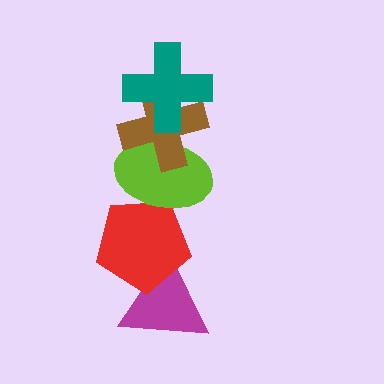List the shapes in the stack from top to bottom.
From top to bottom: the teal cross, the brown cross, the lime ellipse, the red pentagon, the magenta triangle.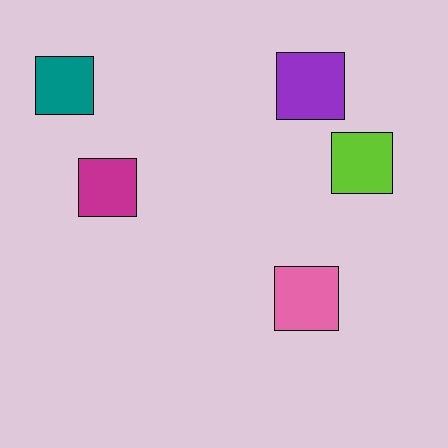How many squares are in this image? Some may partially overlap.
There are 5 squares.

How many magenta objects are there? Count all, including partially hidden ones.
There is 1 magenta object.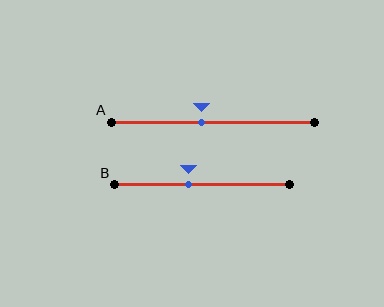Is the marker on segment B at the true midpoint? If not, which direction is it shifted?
No, the marker on segment B is shifted to the left by about 8% of the segment length.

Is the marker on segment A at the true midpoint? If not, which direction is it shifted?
No, the marker on segment A is shifted to the left by about 6% of the segment length.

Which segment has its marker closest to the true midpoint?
Segment A has its marker closest to the true midpoint.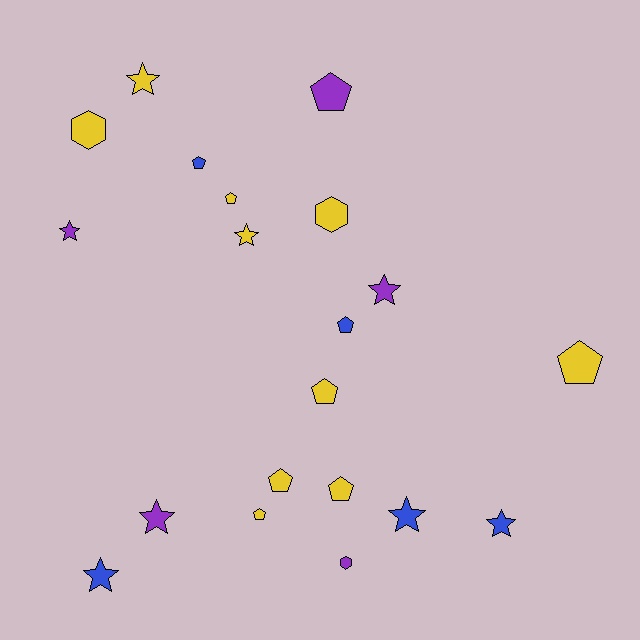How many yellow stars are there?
There are 2 yellow stars.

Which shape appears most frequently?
Pentagon, with 9 objects.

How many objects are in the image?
There are 20 objects.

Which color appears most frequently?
Yellow, with 10 objects.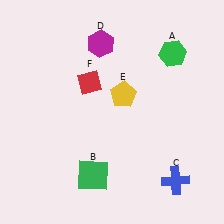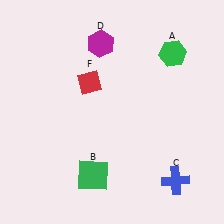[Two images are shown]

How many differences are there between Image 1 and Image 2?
There is 1 difference between the two images.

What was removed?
The yellow pentagon (E) was removed in Image 2.